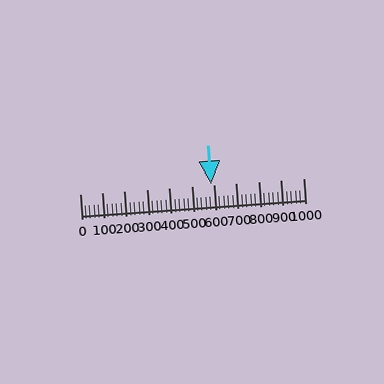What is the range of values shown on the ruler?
The ruler shows values from 0 to 1000.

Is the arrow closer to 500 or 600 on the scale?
The arrow is closer to 600.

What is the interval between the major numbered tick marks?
The major tick marks are spaced 100 units apart.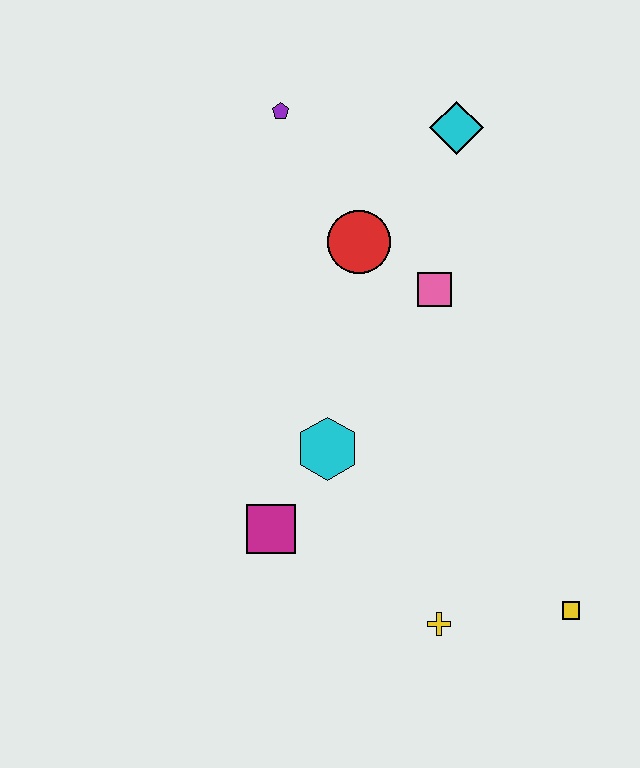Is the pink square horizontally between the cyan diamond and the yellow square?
No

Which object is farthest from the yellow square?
The purple pentagon is farthest from the yellow square.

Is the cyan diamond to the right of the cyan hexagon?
Yes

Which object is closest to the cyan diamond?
The red circle is closest to the cyan diamond.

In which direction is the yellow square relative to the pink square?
The yellow square is below the pink square.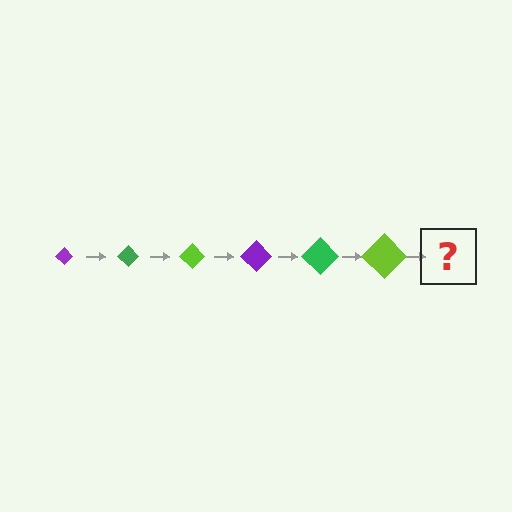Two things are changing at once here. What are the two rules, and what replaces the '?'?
The two rules are that the diamond grows larger each step and the color cycles through purple, green, and lime. The '?' should be a purple diamond, larger than the previous one.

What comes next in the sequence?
The next element should be a purple diamond, larger than the previous one.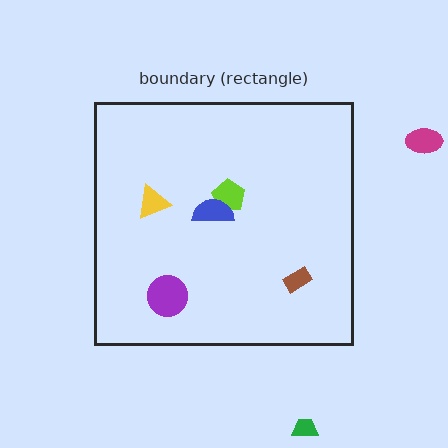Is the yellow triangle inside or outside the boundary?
Inside.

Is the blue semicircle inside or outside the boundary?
Inside.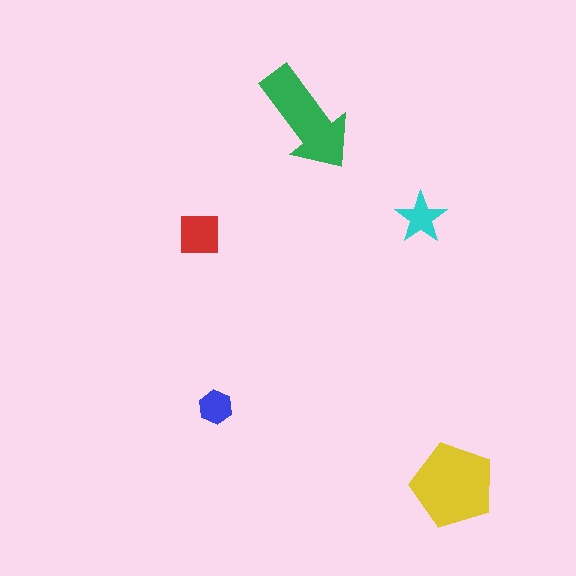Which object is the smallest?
The blue hexagon.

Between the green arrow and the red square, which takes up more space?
The green arrow.